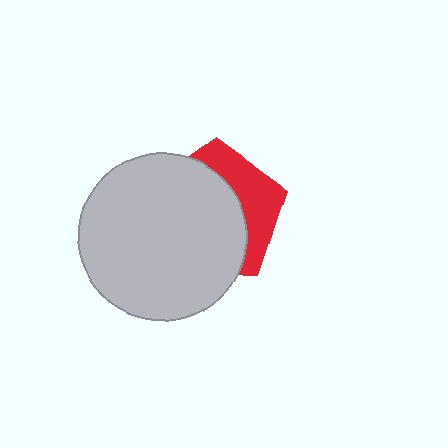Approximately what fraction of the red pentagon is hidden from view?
Roughly 66% of the red pentagon is hidden behind the light gray circle.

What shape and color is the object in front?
The object in front is a light gray circle.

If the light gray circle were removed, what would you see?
You would see the complete red pentagon.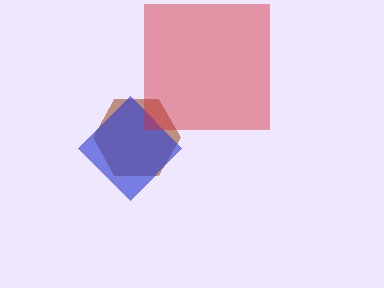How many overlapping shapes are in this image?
There are 3 overlapping shapes in the image.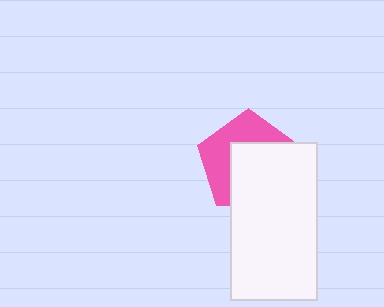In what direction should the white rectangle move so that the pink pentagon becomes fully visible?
The white rectangle should move toward the lower-right. That is the shortest direction to clear the overlap and leave the pink pentagon fully visible.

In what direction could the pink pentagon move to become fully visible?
The pink pentagon could move toward the upper-left. That would shift it out from behind the white rectangle entirely.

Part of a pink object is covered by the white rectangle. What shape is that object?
It is a pentagon.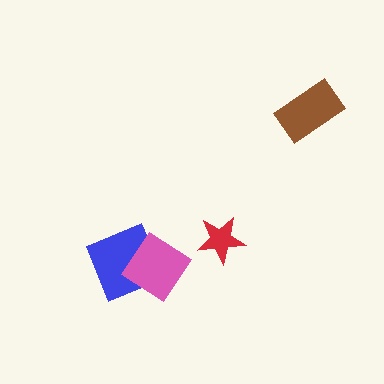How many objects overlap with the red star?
0 objects overlap with the red star.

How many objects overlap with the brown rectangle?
0 objects overlap with the brown rectangle.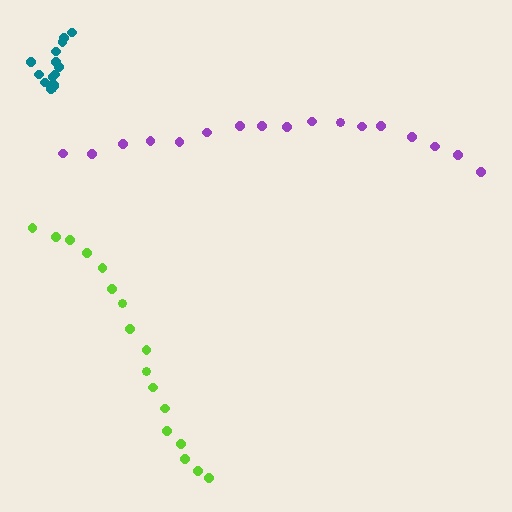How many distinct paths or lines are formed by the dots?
There are 3 distinct paths.